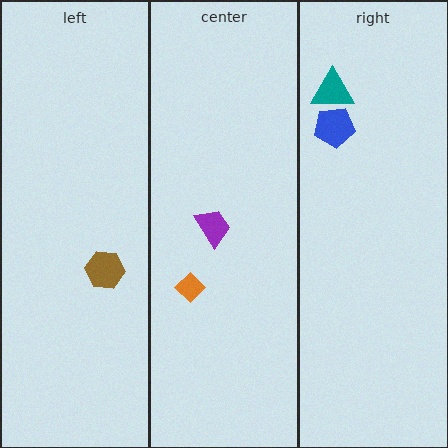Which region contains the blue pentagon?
The right region.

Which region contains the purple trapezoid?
The center region.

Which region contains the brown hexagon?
The left region.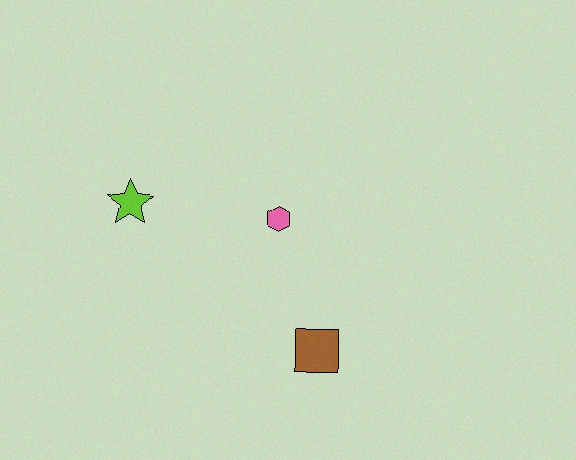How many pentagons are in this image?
There are no pentagons.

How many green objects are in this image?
There are no green objects.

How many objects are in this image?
There are 3 objects.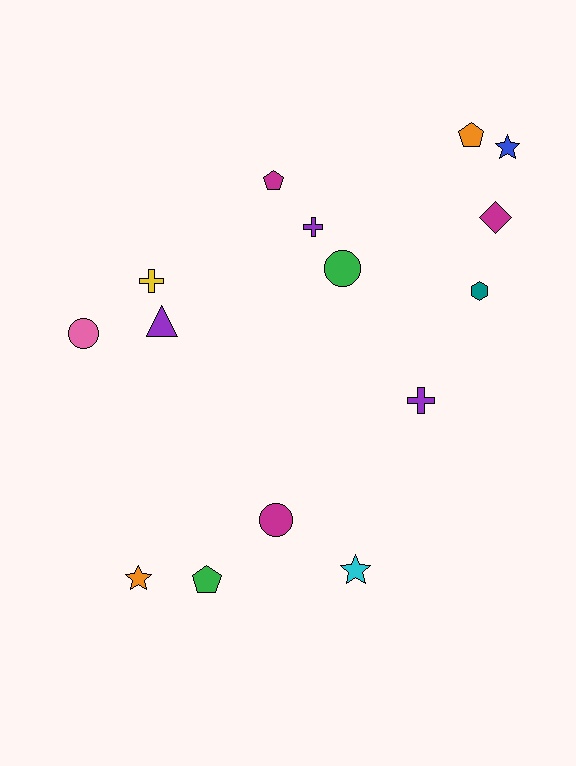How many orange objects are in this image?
There are 2 orange objects.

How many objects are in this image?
There are 15 objects.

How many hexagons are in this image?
There is 1 hexagon.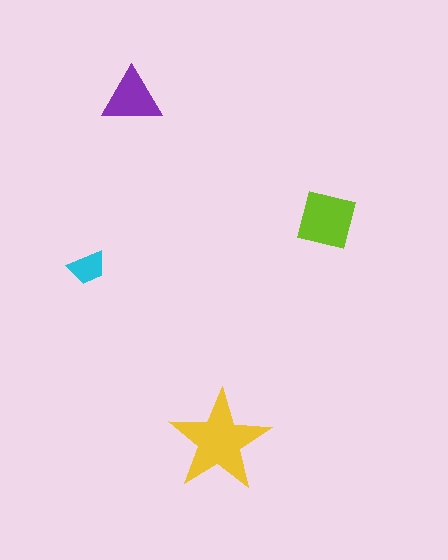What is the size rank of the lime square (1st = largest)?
2nd.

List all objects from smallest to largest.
The cyan trapezoid, the purple triangle, the lime square, the yellow star.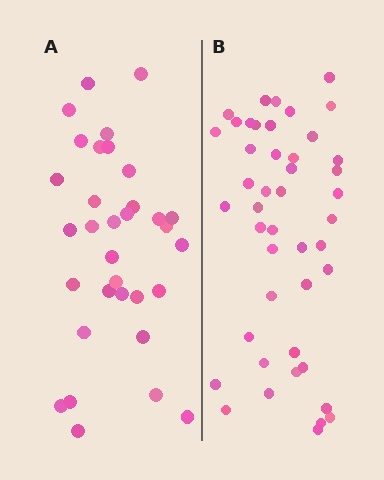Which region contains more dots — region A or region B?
Region B (the right region) has more dots.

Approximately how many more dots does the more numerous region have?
Region B has roughly 12 or so more dots than region A.